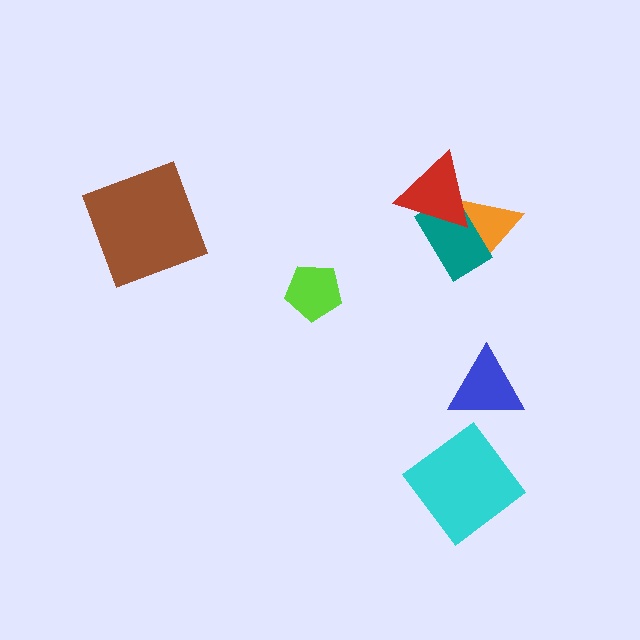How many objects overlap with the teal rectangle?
2 objects overlap with the teal rectangle.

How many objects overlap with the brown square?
0 objects overlap with the brown square.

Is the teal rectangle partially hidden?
Yes, it is partially covered by another shape.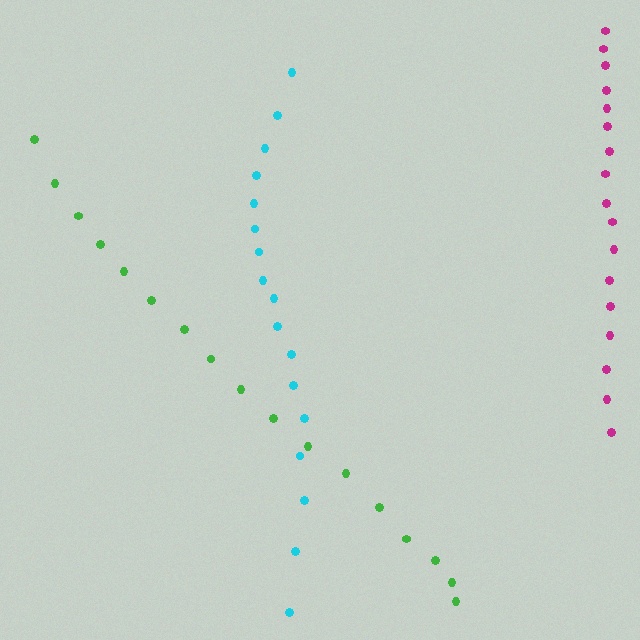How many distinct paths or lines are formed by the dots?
There are 3 distinct paths.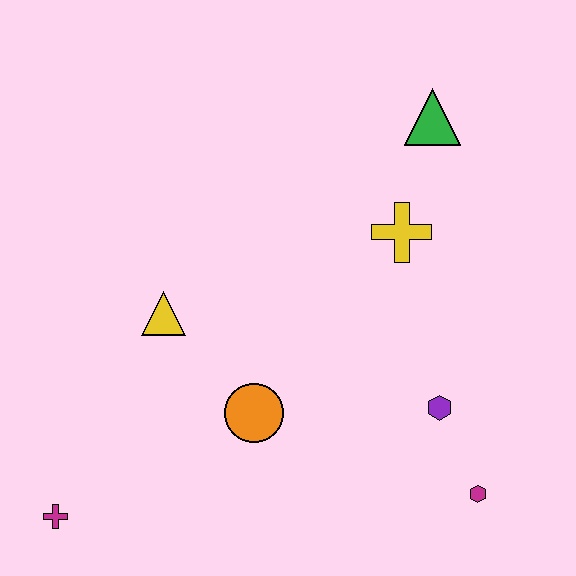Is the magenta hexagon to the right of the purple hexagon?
Yes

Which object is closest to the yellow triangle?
The orange circle is closest to the yellow triangle.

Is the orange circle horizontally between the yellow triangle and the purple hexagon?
Yes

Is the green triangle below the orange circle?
No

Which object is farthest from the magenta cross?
The green triangle is farthest from the magenta cross.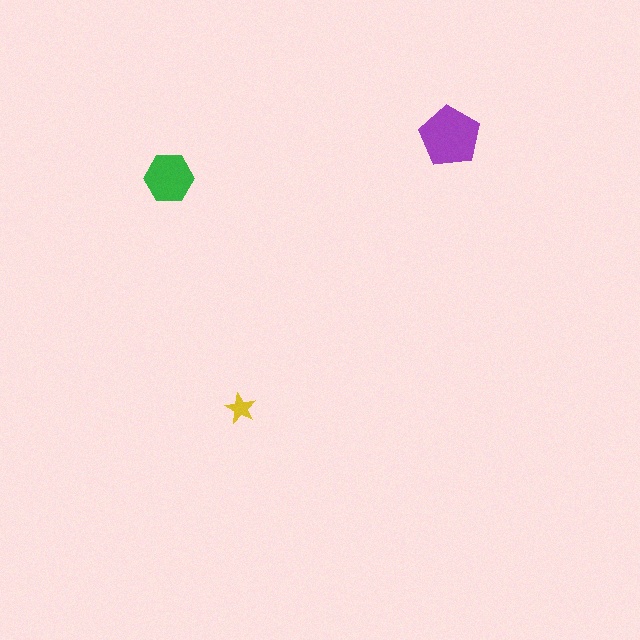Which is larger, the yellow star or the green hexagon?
The green hexagon.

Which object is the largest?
The purple pentagon.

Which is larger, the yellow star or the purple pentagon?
The purple pentagon.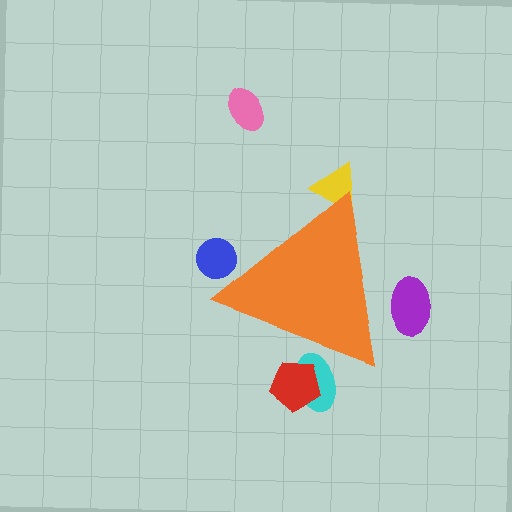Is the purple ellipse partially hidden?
Yes, the purple ellipse is partially hidden behind the orange triangle.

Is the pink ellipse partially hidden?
No, the pink ellipse is fully visible.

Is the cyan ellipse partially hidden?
Yes, the cyan ellipse is partially hidden behind the orange triangle.